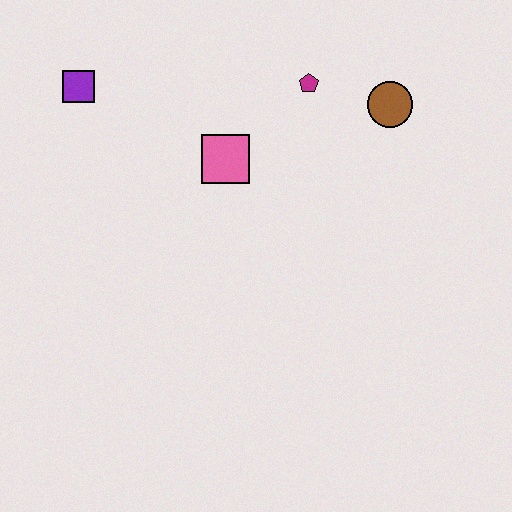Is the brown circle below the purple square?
Yes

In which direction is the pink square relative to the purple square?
The pink square is to the right of the purple square.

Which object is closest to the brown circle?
The magenta pentagon is closest to the brown circle.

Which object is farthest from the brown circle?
The purple square is farthest from the brown circle.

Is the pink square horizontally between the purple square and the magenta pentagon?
Yes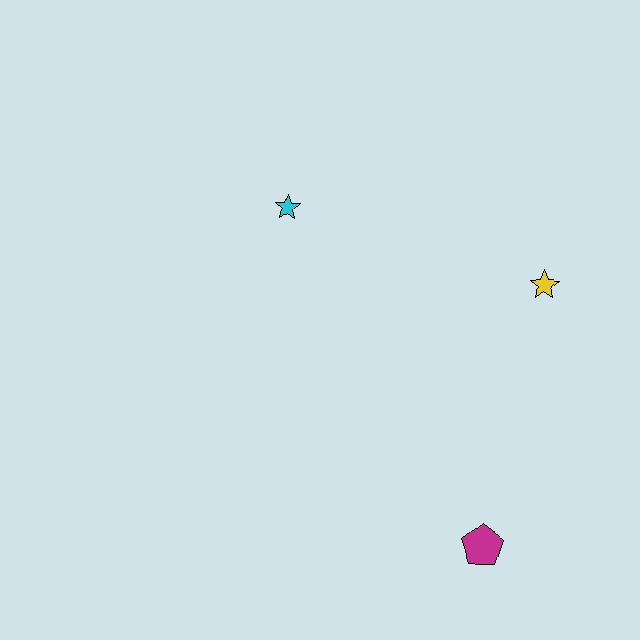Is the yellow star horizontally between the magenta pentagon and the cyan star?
No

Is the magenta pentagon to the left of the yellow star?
Yes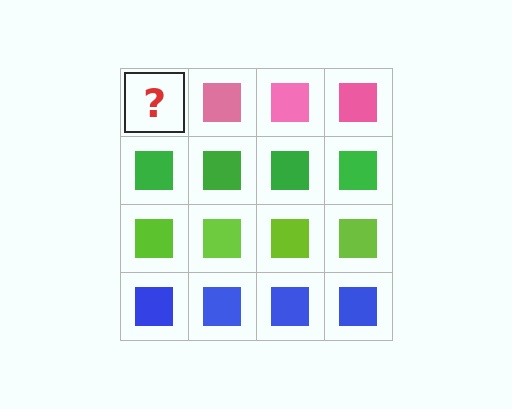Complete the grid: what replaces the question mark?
The question mark should be replaced with a pink square.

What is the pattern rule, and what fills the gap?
The rule is that each row has a consistent color. The gap should be filled with a pink square.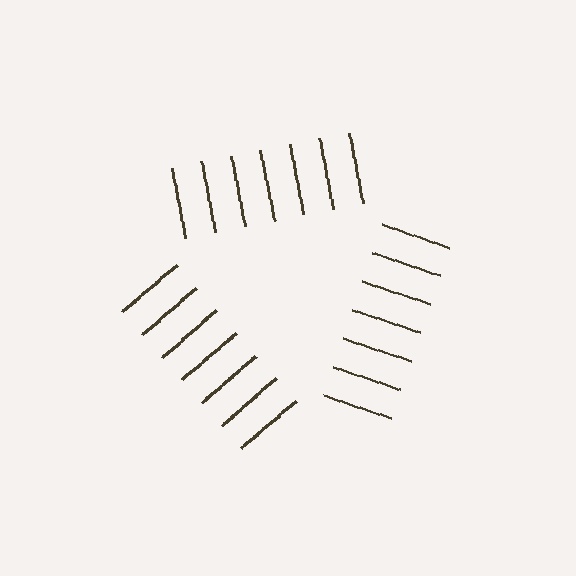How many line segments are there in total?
21 — 7 along each of the 3 edges.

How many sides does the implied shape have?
3 sides — the line-ends trace a triangle.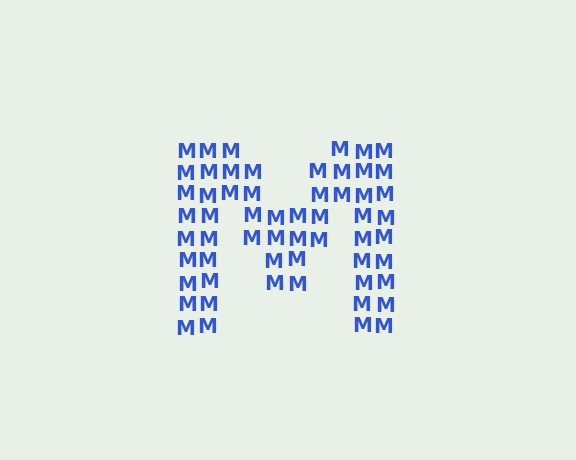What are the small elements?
The small elements are letter M's.